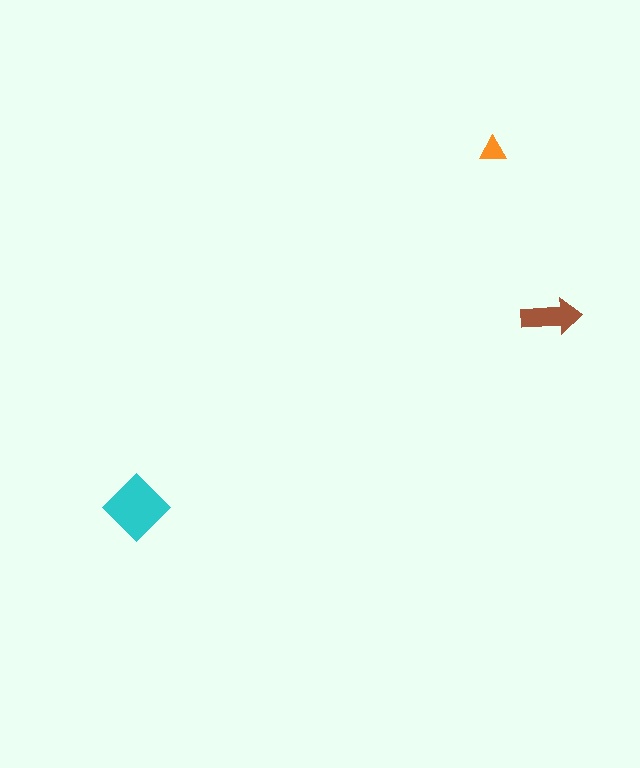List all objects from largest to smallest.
The cyan diamond, the brown arrow, the orange triangle.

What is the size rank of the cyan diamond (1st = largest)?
1st.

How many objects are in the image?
There are 3 objects in the image.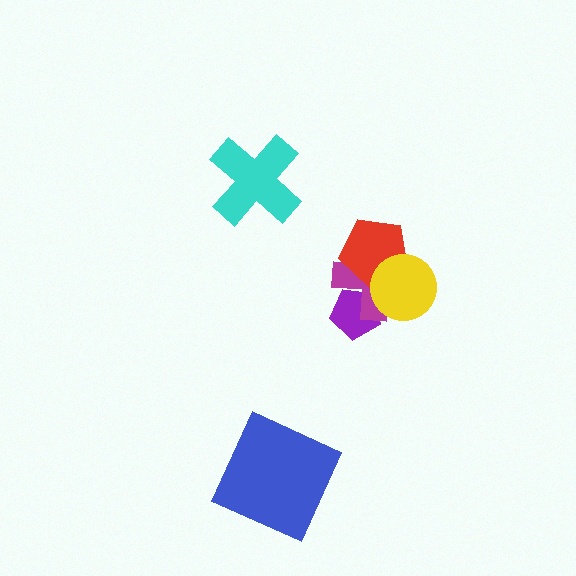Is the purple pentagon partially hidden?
Yes, it is partially covered by another shape.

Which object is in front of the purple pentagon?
The magenta cross is in front of the purple pentagon.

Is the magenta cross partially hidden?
Yes, it is partially covered by another shape.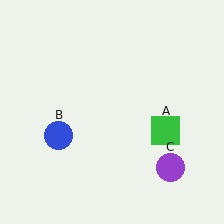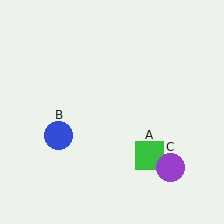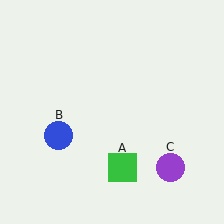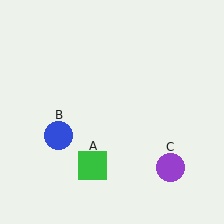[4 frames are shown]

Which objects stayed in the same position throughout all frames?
Blue circle (object B) and purple circle (object C) remained stationary.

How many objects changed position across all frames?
1 object changed position: green square (object A).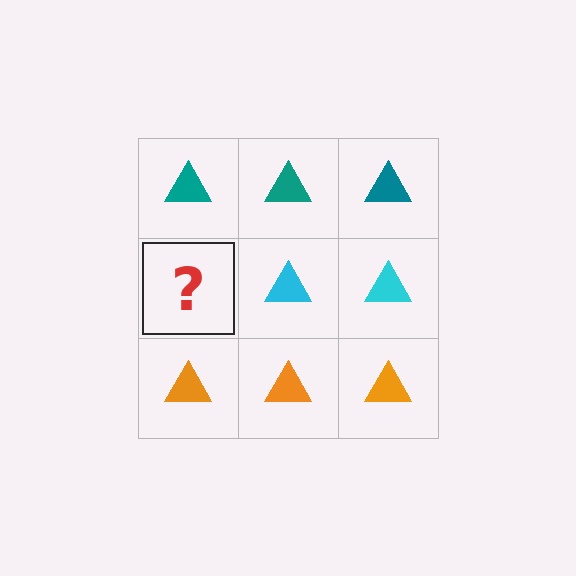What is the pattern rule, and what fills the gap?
The rule is that each row has a consistent color. The gap should be filled with a cyan triangle.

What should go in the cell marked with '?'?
The missing cell should contain a cyan triangle.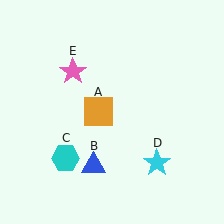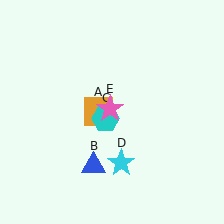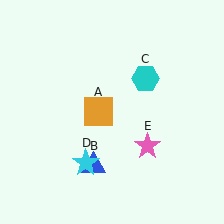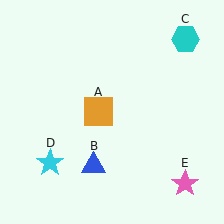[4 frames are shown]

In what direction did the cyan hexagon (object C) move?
The cyan hexagon (object C) moved up and to the right.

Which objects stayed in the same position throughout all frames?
Orange square (object A) and blue triangle (object B) remained stationary.